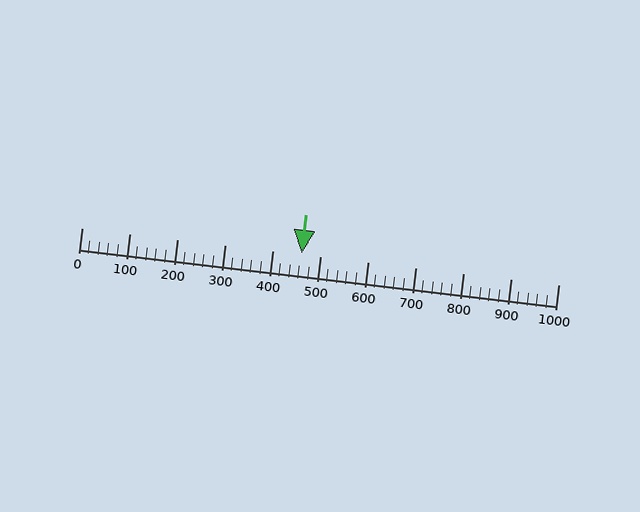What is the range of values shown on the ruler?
The ruler shows values from 0 to 1000.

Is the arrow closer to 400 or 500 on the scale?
The arrow is closer to 500.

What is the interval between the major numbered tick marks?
The major tick marks are spaced 100 units apart.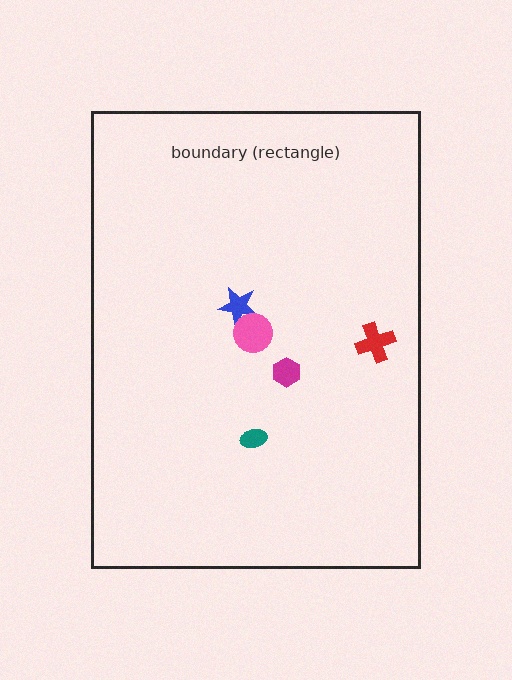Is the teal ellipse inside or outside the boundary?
Inside.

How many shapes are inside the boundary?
5 inside, 0 outside.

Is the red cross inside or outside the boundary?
Inside.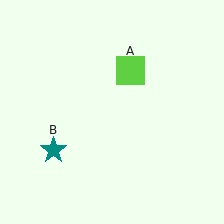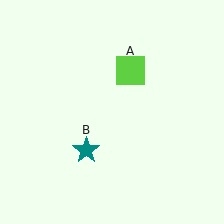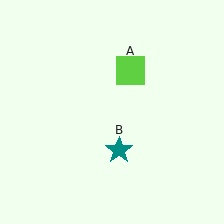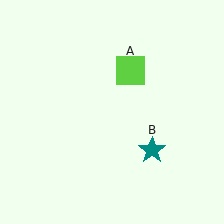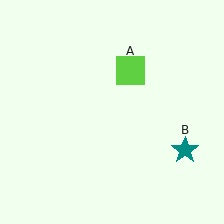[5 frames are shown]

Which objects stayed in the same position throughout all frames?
Lime square (object A) remained stationary.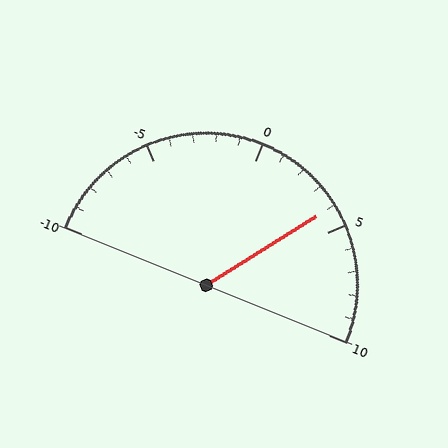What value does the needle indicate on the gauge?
The needle indicates approximately 4.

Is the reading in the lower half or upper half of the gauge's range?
The reading is in the upper half of the range (-10 to 10).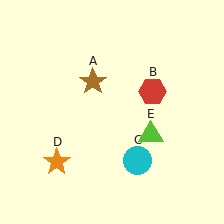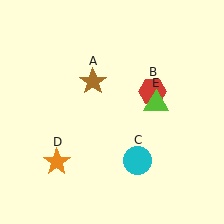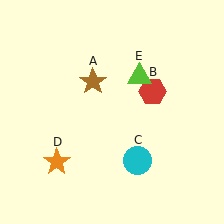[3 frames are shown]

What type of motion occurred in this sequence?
The lime triangle (object E) rotated counterclockwise around the center of the scene.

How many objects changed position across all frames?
1 object changed position: lime triangle (object E).